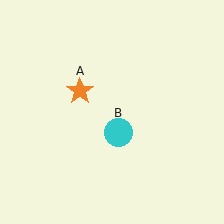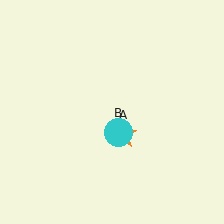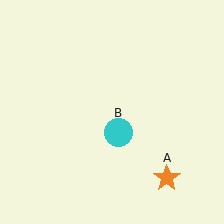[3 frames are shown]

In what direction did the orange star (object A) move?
The orange star (object A) moved down and to the right.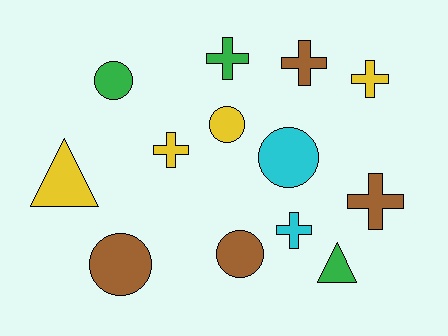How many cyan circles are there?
There is 1 cyan circle.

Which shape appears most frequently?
Cross, with 6 objects.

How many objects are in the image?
There are 13 objects.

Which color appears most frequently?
Brown, with 4 objects.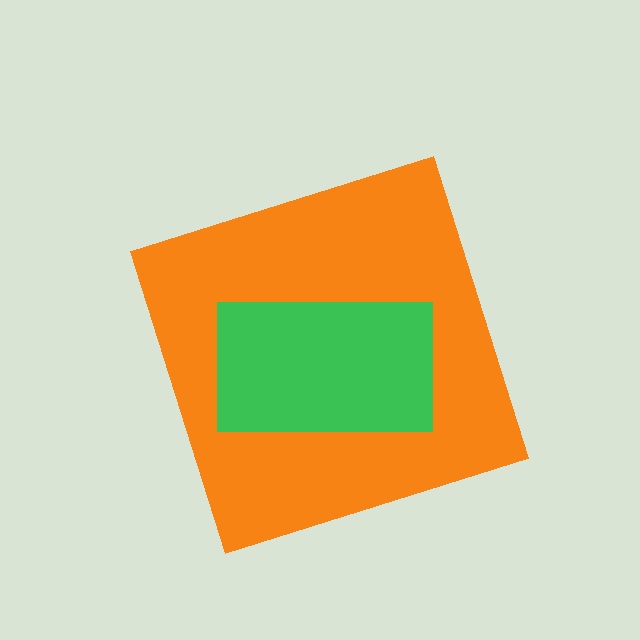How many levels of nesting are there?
2.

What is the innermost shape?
The green rectangle.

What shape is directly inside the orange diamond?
The green rectangle.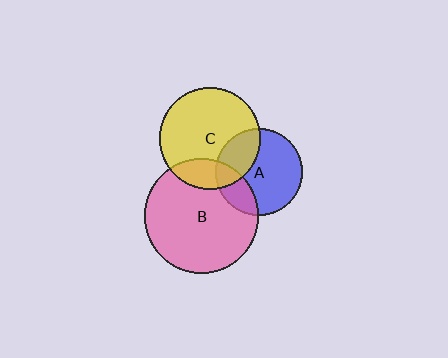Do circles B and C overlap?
Yes.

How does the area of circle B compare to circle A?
Approximately 1.7 times.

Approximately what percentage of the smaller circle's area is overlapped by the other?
Approximately 20%.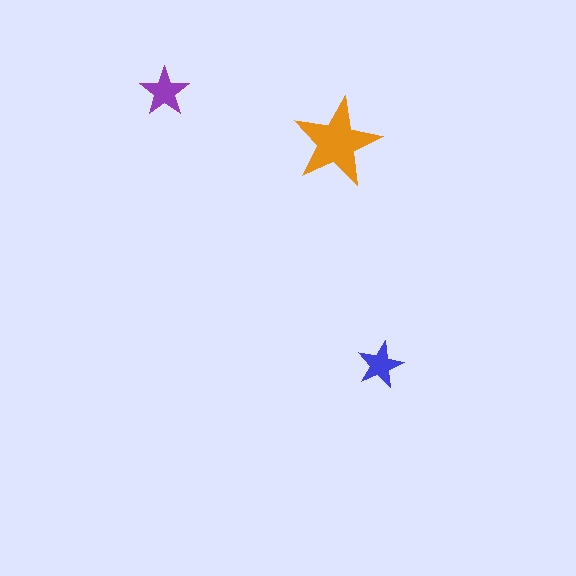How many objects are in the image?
There are 3 objects in the image.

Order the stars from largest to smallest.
the orange one, the purple one, the blue one.